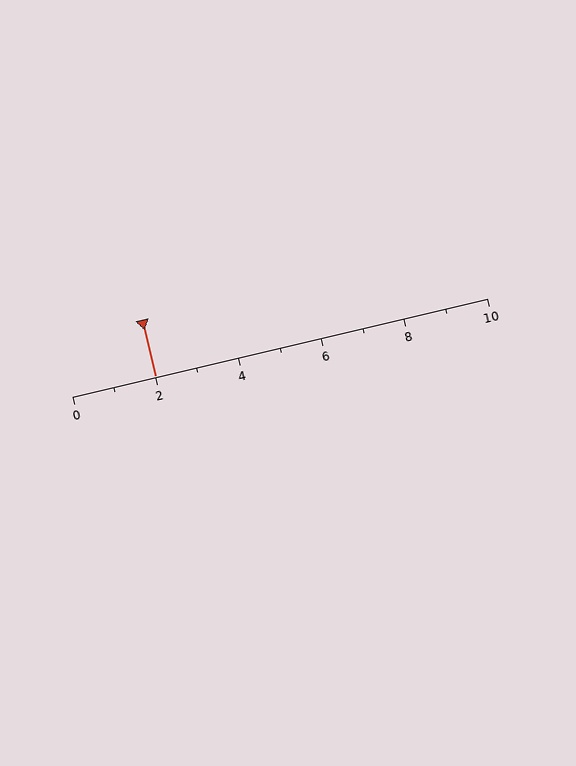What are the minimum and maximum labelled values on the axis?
The axis runs from 0 to 10.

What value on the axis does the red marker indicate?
The marker indicates approximately 2.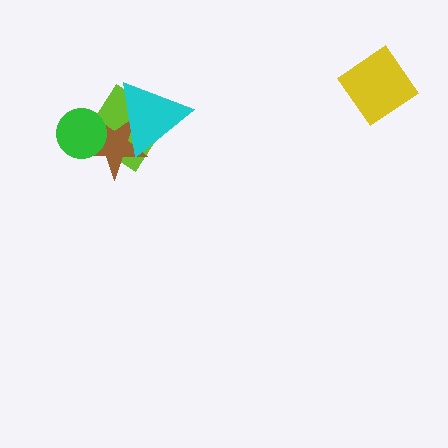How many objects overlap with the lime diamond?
3 objects overlap with the lime diamond.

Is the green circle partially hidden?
No, no other shape covers it.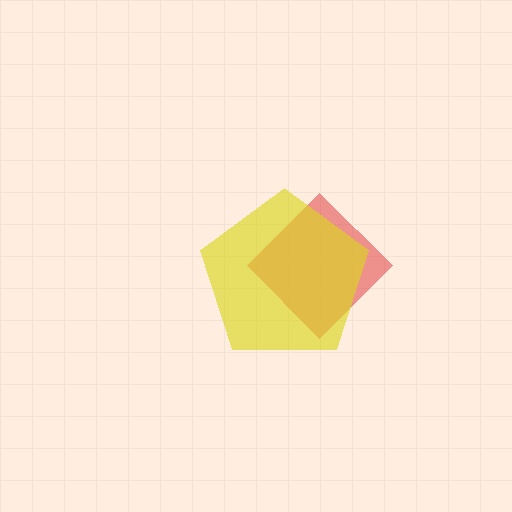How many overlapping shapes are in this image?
There are 2 overlapping shapes in the image.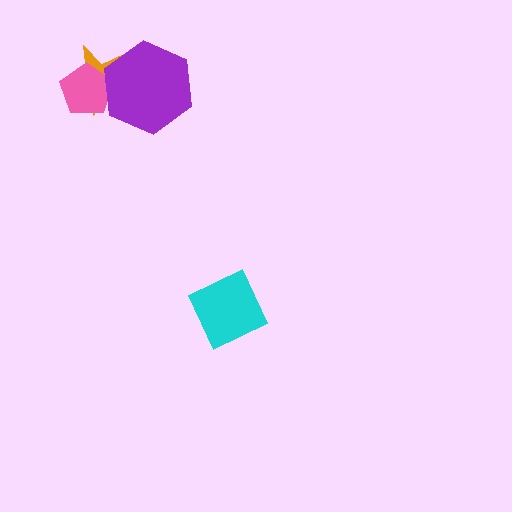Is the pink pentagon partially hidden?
Yes, it is partially covered by another shape.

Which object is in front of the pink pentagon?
The purple hexagon is in front of the pink pentagon.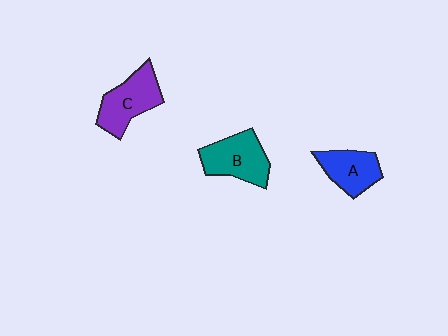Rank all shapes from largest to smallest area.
From largest to smallest: C (purple), B (teal), A (blue).